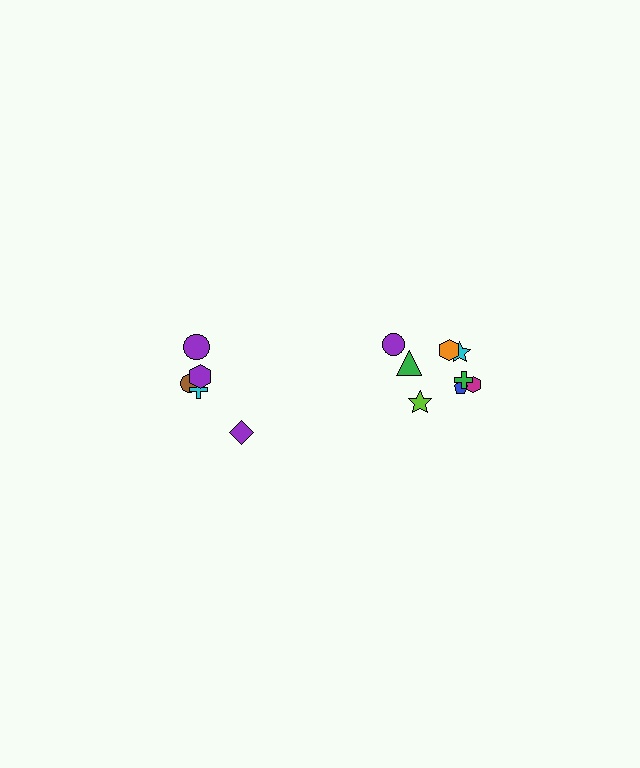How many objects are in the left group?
There are 5 objects.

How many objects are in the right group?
There are 8 objects.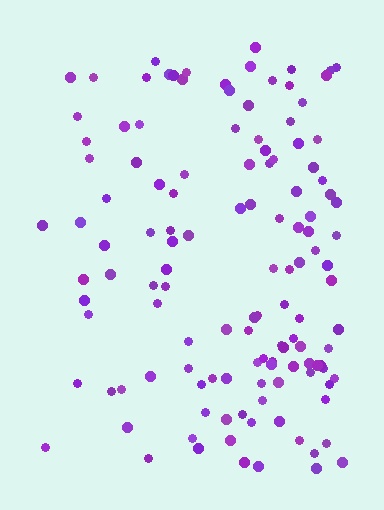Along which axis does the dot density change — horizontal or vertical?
Horizontal.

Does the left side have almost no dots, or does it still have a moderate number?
Still a moderate number, just noticeably fewer than the right.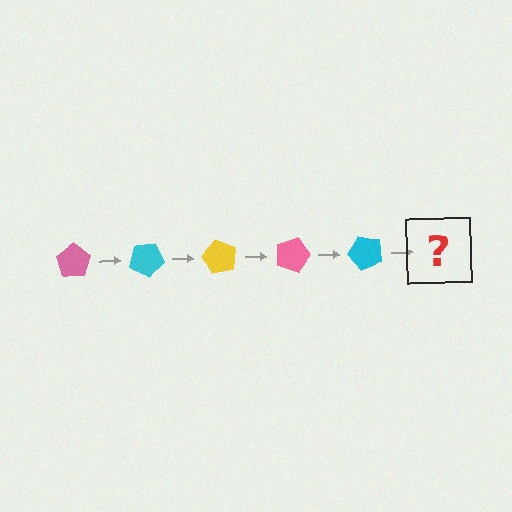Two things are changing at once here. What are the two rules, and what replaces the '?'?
The two rules are that it rotates 30 degrees each step and the color cycles through pink, cyan, and yellow. The '?' should be a yellow pentagon, rotated 150 degrees from the start.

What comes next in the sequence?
The next element should be a yellow pentagon, rotated 150 degrees from the start.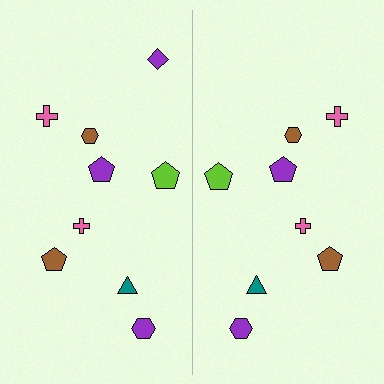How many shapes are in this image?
There are 17 shapes in this image.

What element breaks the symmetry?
A purple diamond is missing from the right side.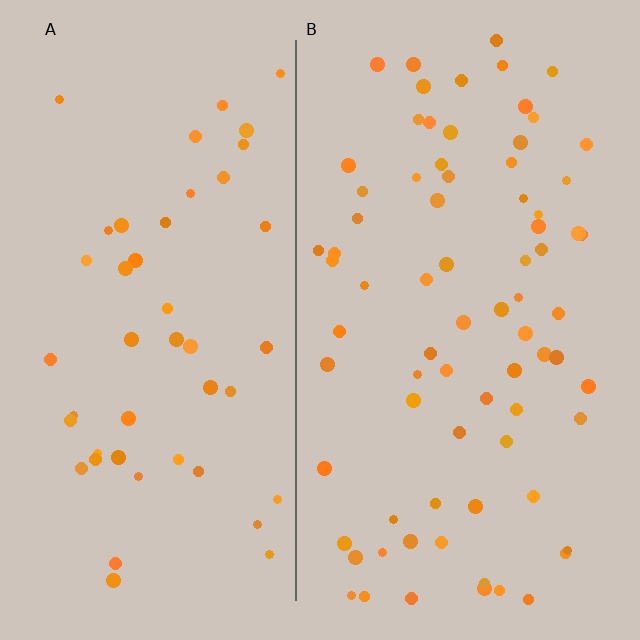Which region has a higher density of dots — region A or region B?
B (the right).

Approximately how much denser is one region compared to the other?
Approximately 1.7× — region B over region A.